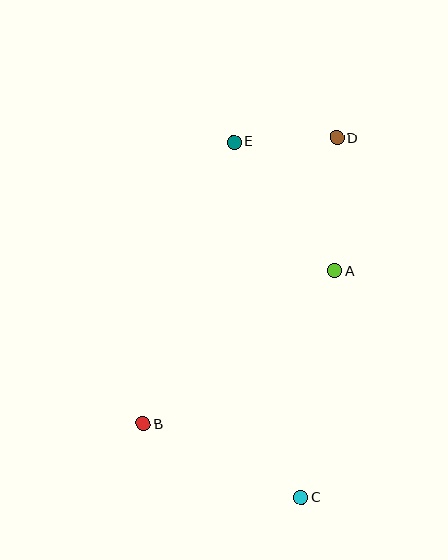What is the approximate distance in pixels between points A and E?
The distance between A and E is approximately 164 pixels.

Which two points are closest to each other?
Points D and E are closest to each other.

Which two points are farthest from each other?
Points C and E are farthest from each other.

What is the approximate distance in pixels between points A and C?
The distance between A and C is approximately 229 pixels.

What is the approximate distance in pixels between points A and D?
The distance between A and D is approximately 133 pixels.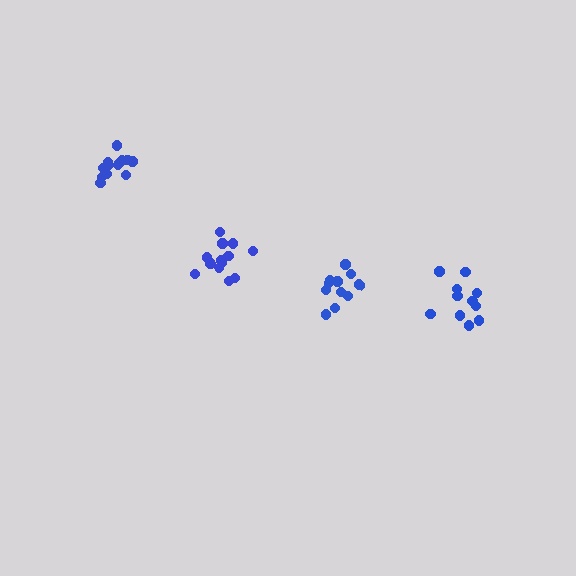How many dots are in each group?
Group 1: 11 dots, Group 2: 13 dots, Group 3: 13 dots, Group 4: 11 dots (48 total).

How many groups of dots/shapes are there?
There are 4 groups.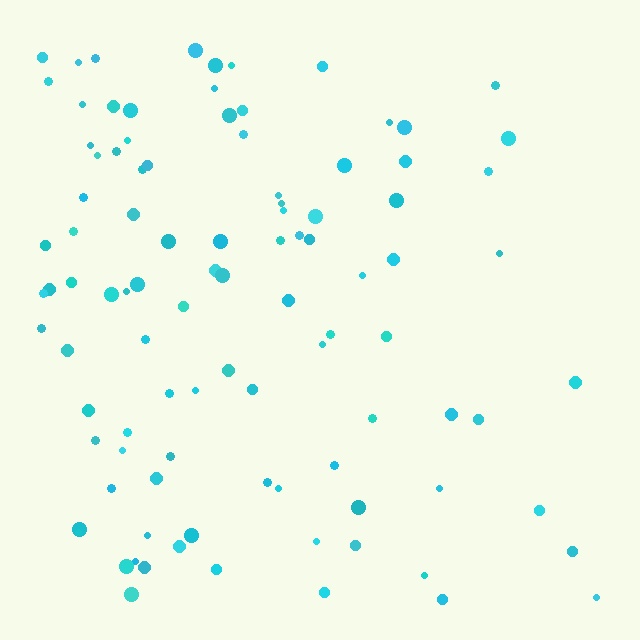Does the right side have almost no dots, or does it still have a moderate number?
Still a moderate number, just noticeably fewer than the left.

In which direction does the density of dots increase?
From right to left, with the left side densest.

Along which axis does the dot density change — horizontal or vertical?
Horizontal.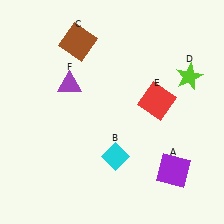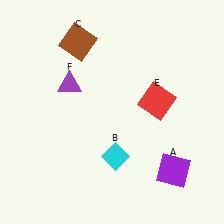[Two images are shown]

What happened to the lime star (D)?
The lime star (D) was removed in Image 2. It was in the top-right area of Image 1.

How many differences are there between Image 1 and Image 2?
There is 1 difference between the two images.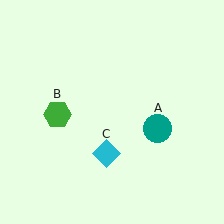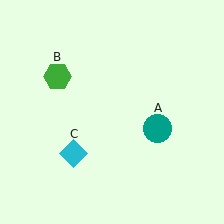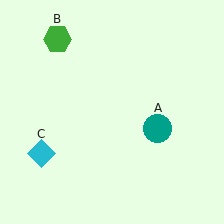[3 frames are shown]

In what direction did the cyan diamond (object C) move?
The cyan diamond (object C) moved left.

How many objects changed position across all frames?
2 objects changed position: green hexagon (object B), cyan diamond (object C).